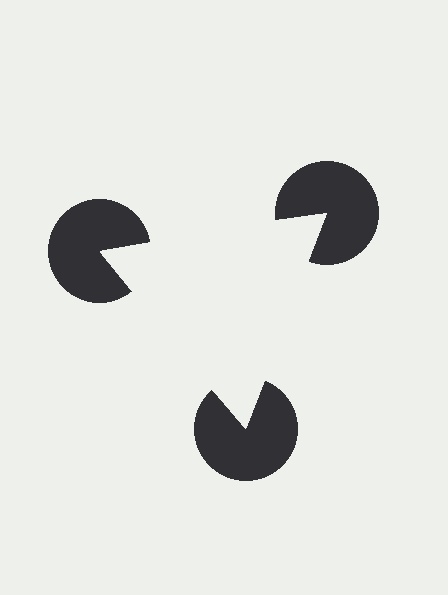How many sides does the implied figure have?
3 sides.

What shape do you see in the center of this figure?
An illusory triangle — its edges are inferred from the aligned wedge cuts in the pac-man discs, not physically drawn.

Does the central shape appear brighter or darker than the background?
It typically appears slightly brighter than the background, even though no actual brightness change is drawn.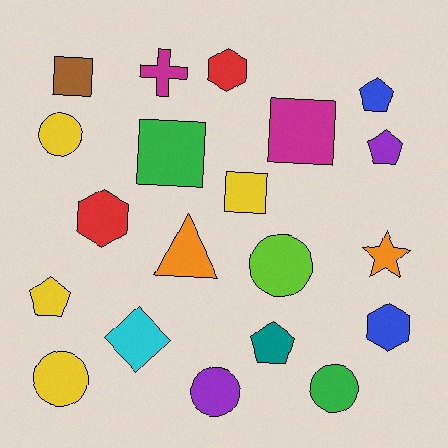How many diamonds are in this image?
There is 1 diamond.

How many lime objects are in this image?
There is 1 lime object.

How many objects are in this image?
There are 20 objects.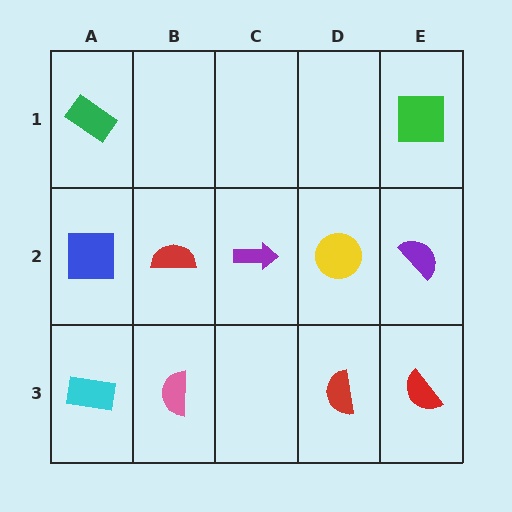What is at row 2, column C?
A purple arrow.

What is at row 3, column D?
A red semicircle.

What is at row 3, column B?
A pink semicircle.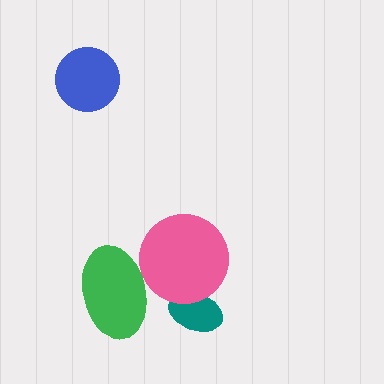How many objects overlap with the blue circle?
0 objects overlap with the blue circle.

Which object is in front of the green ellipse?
The pink circle is in front of the green ellipse.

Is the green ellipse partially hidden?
Yes, it is partially covered by another shape.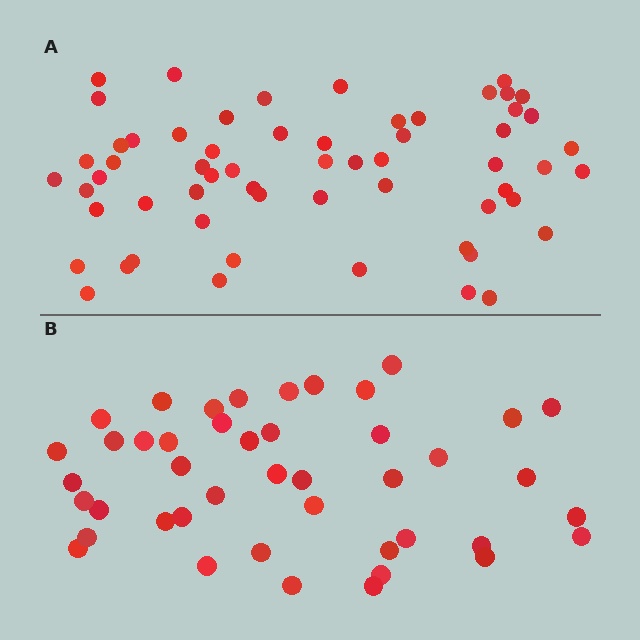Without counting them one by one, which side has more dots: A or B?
Region A (the top region) has more dots.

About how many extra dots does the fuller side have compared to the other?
Region A has approximately 15 more dots than region B.